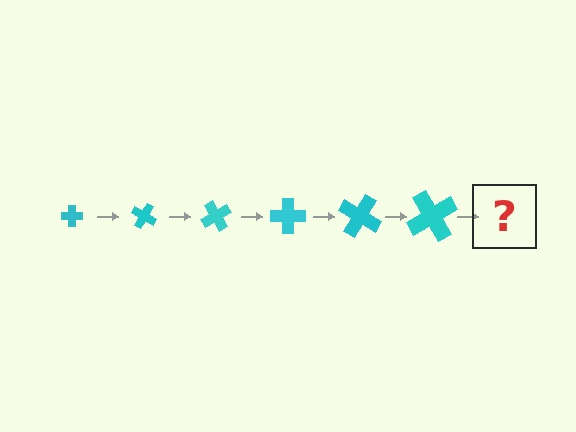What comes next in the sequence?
The next element should be a cross, larger than the previous one and rotated 180 degrees from the start.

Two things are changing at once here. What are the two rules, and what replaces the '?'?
The two rules are that the cross grows larger each step and it rotates 30 degrees each step. The '?' should be a cross, larger than the previous one and rotated 180 degrees from the start.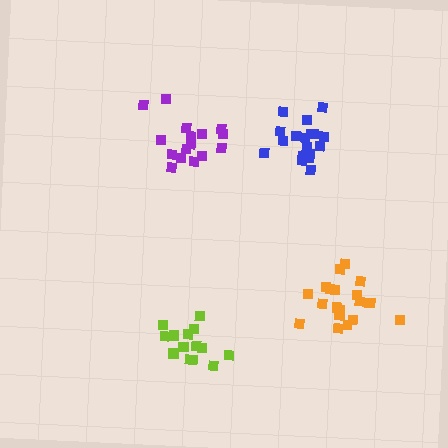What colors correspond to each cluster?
The clusters are colored: purple, blue, orange, lime.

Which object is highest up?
The purple cluster is topmost.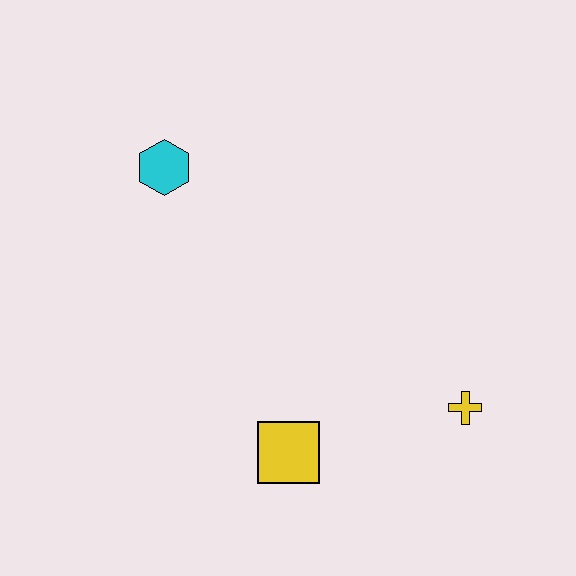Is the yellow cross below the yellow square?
No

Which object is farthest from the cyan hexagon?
The yellow cross is farthest from the cyan hexagon.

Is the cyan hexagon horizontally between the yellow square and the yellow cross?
No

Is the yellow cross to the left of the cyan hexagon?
No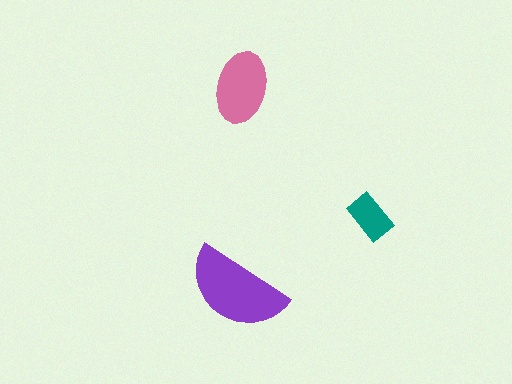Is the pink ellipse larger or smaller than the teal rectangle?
Larger.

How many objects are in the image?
There are 3 objects in the image.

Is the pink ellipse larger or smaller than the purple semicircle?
Smaller.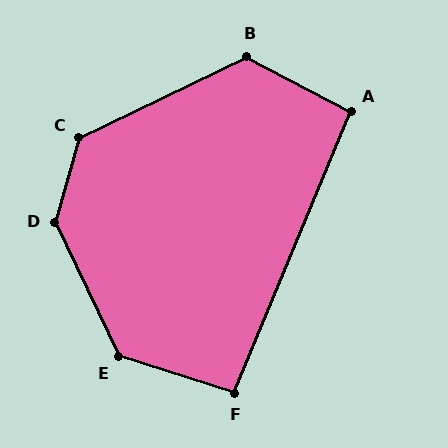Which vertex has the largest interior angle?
D, at approximately 139 degrees.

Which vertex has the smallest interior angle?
F, at approximately 95 degrees.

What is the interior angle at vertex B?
Approximately 126 degrees (obtuse).